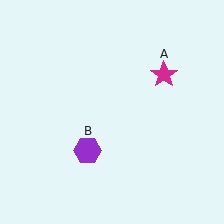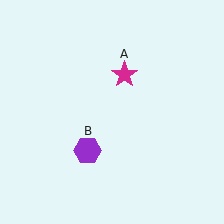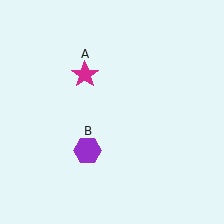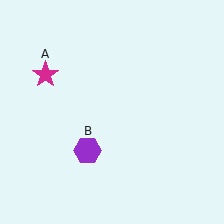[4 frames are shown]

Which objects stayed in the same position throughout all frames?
Purple hexagon (object B) remained stationary.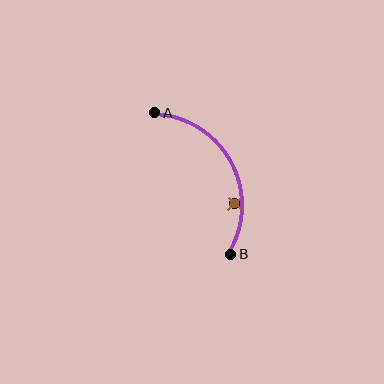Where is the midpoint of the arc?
The arc midpoint is the point on the curve farthest from the straight line joining A and B. It sits to the right of that line.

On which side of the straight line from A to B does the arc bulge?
The arc bulges to the right of the straight line connecting A and B.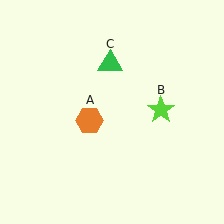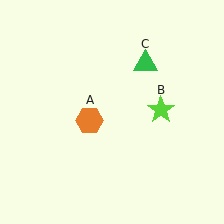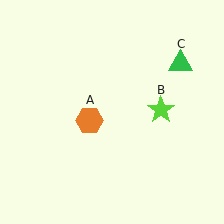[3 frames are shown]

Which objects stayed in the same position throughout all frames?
Orange hexagon (object A) and lime star (object B) remained stationary.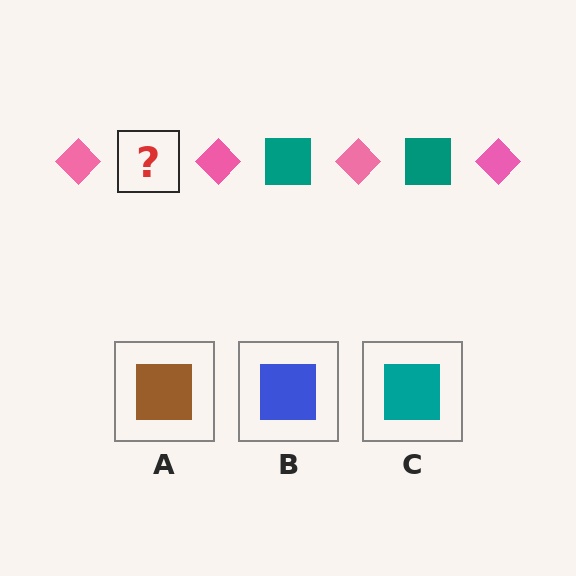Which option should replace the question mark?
Option C.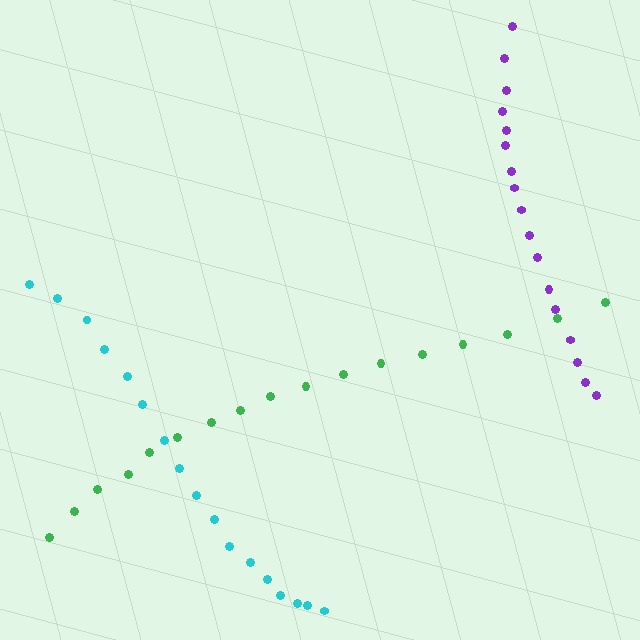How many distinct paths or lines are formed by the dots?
There are 3 distinct paths.